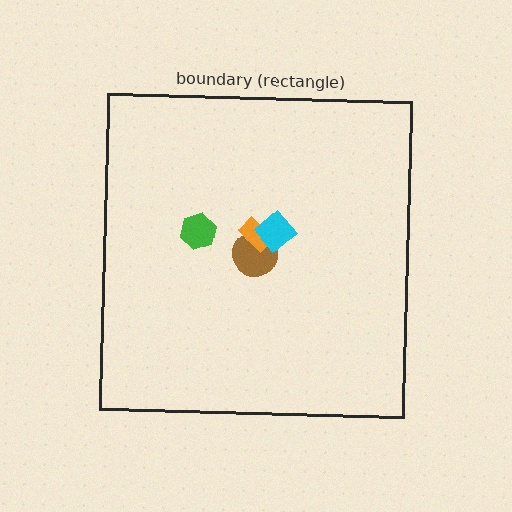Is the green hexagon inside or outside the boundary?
Inside.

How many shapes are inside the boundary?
4 inside, 0 outside.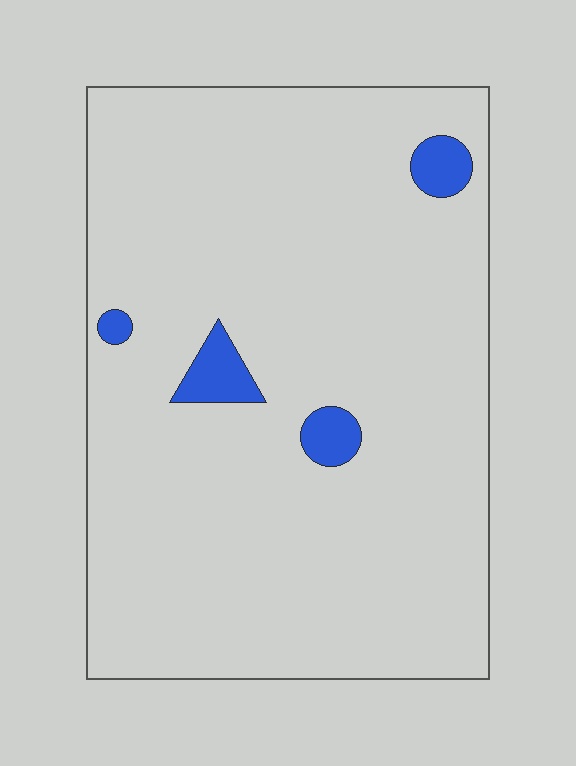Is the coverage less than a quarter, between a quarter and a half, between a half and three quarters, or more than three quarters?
Less than a quarter.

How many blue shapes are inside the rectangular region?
4.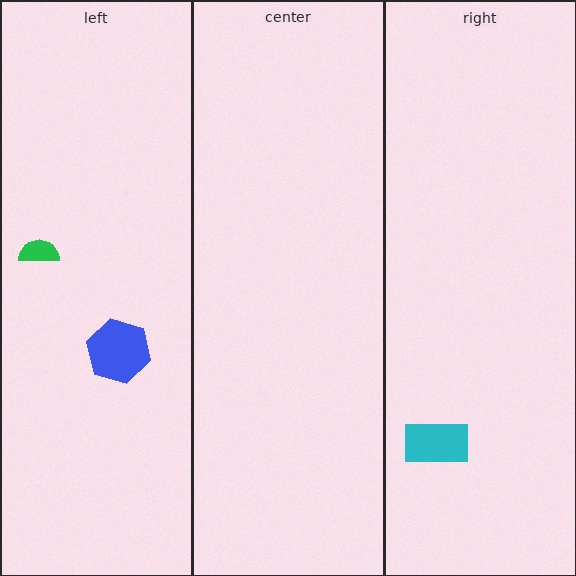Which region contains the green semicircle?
The left region.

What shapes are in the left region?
The green semicircle, the blue hexagon.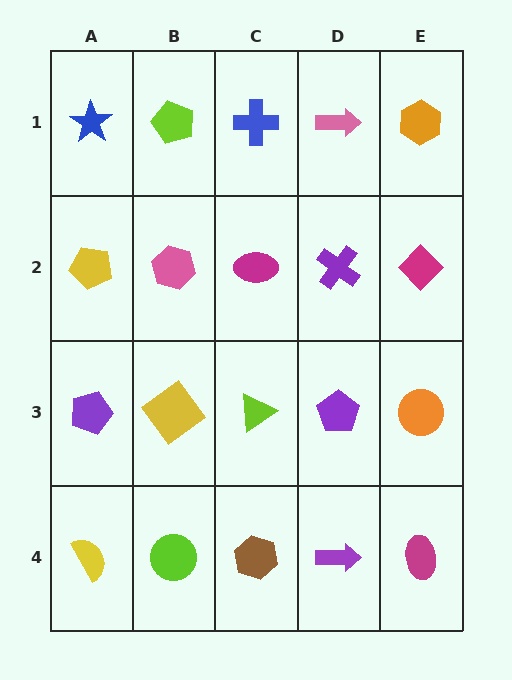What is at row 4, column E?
A magenta ellipse.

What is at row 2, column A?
A yellow pentagon.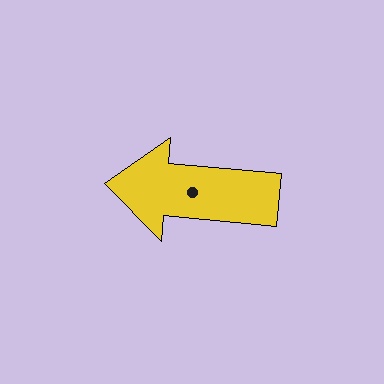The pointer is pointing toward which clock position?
Roughly 9 o'clock.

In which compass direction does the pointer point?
West.